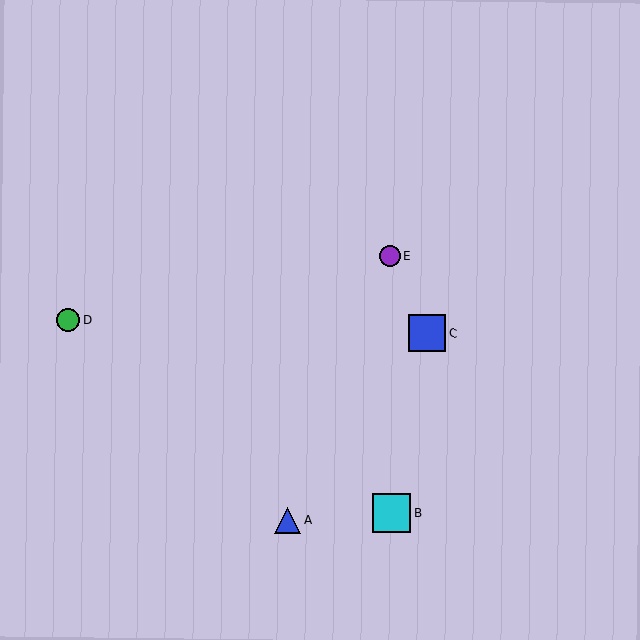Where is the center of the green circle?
The center of the green circle is at (68, 320).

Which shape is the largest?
The cyan square (labeled B) is the largest.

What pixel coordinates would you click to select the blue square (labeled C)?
Click at (427, 334) to select the blue square C.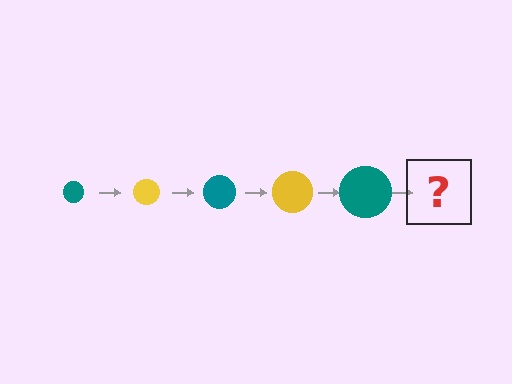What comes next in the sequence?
The next element should be a yellow circle, larger than the previous one.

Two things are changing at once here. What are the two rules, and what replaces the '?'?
The two rules are that the circle grows larger each step and the color cycles through teal and yellow. The '?' should be a yellow circle, larger than the previous one.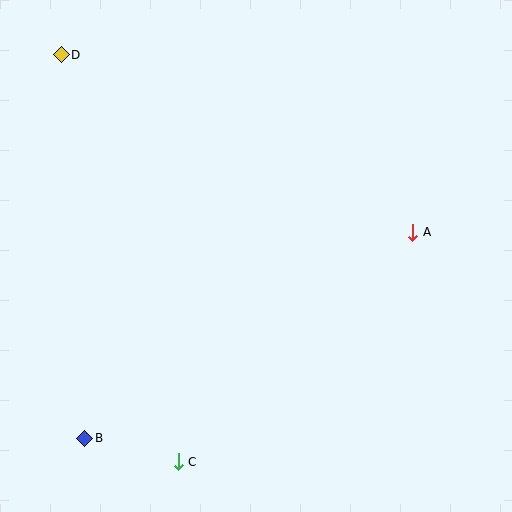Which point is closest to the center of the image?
Point A at (413, 232) is closest to the center.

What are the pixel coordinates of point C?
Point C is at (178, 462).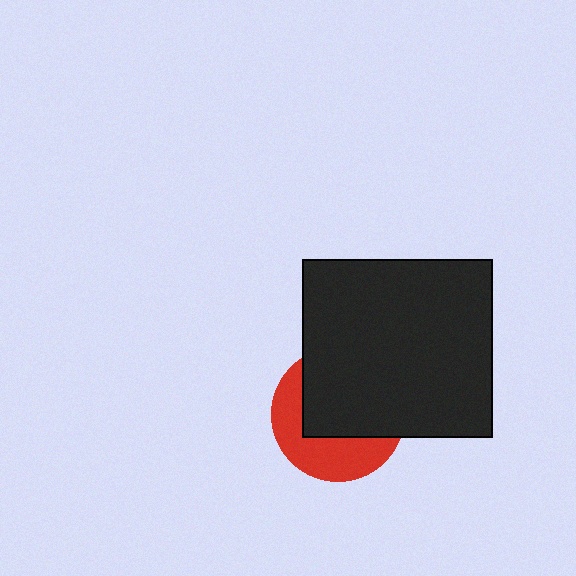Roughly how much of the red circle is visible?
A small part of it is visible (roughly 42%).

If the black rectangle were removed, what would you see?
You would see the complete red circle.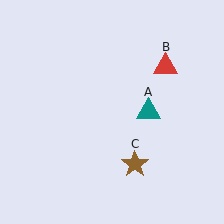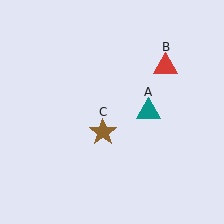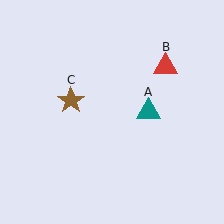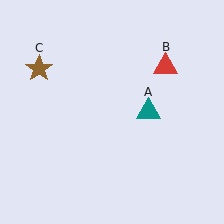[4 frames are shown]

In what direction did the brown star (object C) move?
The brown star (object C) moved up and to the left.